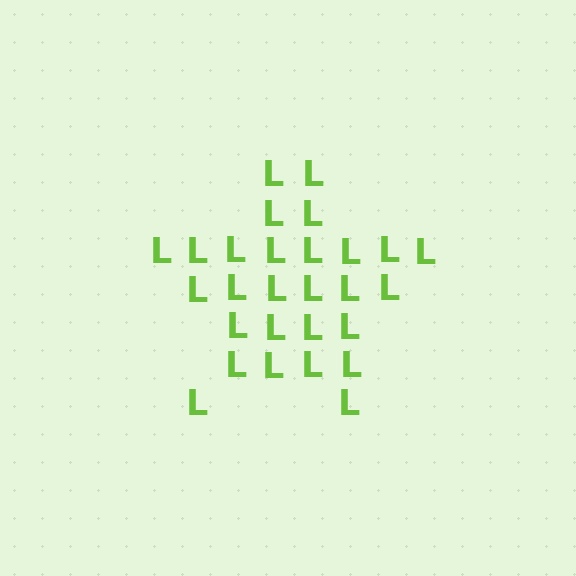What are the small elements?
The small elements are letter L's.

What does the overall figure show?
The overall figure shows a star.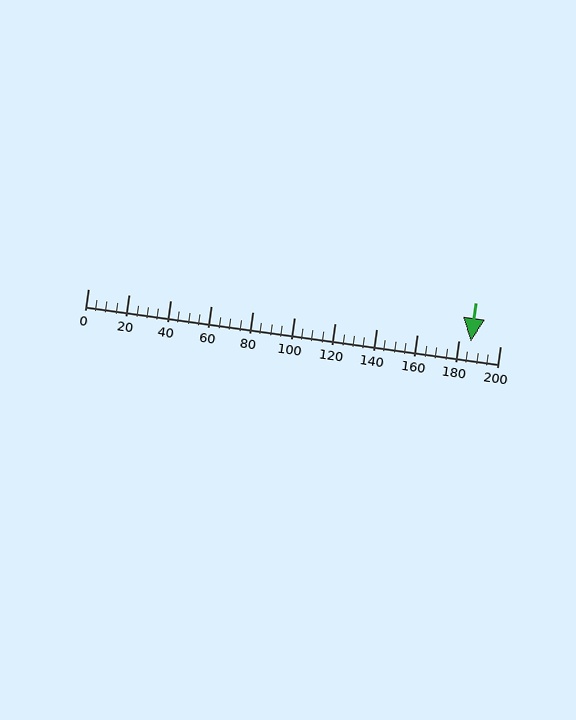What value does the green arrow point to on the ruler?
The green arrow points to approximately 186.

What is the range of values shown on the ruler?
The ruler shows values from 0 to 200.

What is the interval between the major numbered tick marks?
The major tick marks are spaced 20 units apart.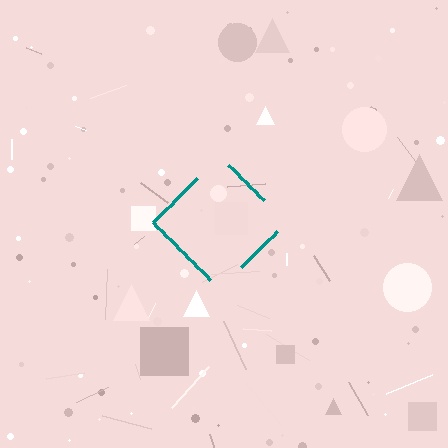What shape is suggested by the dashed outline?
The dashed outline suggests a diamond.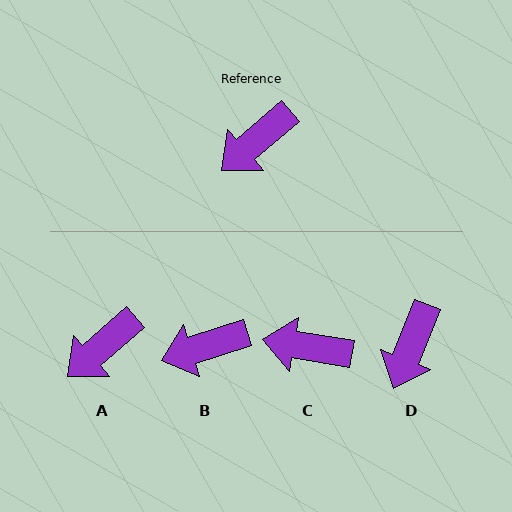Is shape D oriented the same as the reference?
No, it is off by about 27 degrees.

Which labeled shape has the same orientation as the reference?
A.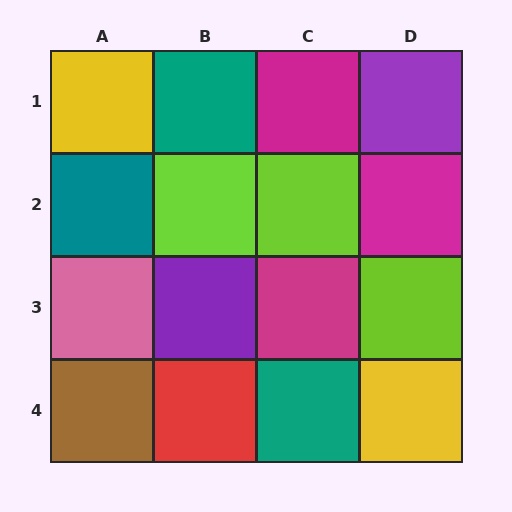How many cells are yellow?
2 cells are yellow.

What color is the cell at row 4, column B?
Red.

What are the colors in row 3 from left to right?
Pink, purple, magenta, lime.